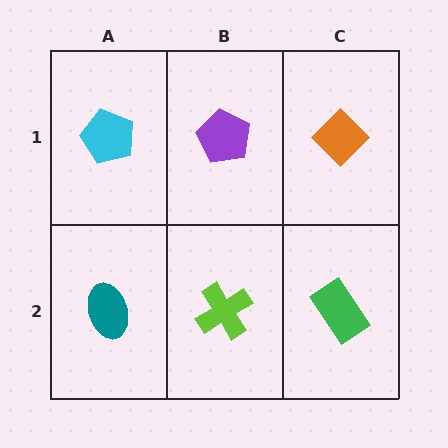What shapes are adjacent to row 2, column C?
An orange diamond (row 1, column C), a lime cross (row 2, column B).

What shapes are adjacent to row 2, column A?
A cyan pentagon (row 1, column A), a lime cross (row 2, column B).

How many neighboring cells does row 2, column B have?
3.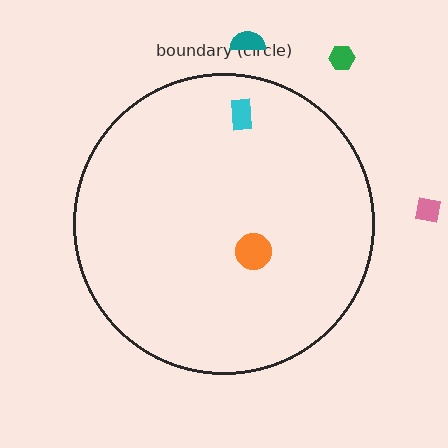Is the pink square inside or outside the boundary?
Outside.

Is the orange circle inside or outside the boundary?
Inside.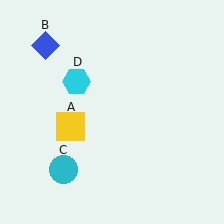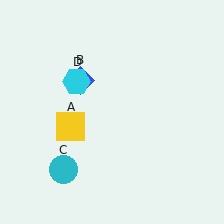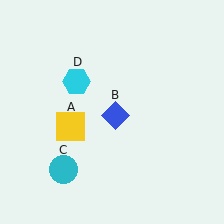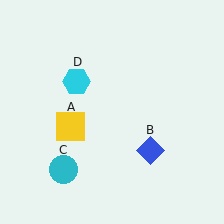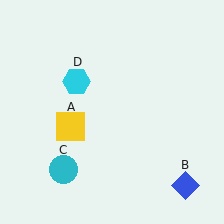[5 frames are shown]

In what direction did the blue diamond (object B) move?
The blue diamond (object B) moved down and to the right.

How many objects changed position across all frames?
1 object changed position: blue diamond (object B).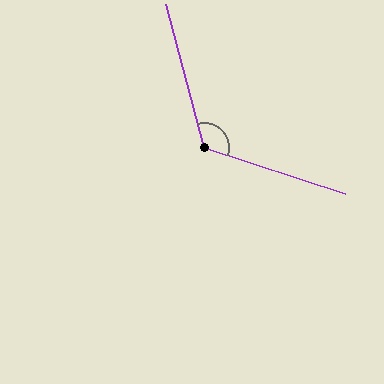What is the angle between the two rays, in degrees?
Approximately 123 degrees.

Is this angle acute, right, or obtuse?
It is obtuse.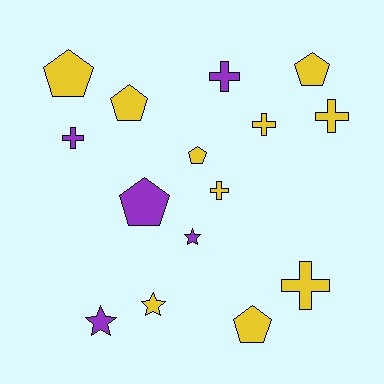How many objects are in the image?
There are 15 objects.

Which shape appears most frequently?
Cross, with 6 objects.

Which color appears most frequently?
Yellow, with 10 objects.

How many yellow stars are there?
There is 1 yellow star.